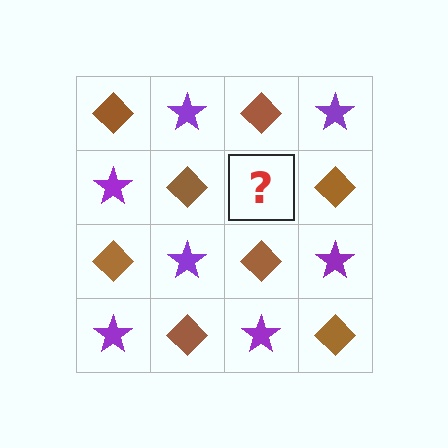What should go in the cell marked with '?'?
The missing cell should contain a purple star.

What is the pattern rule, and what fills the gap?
The rule is that it alternates brown diamond and purple star in a checkerboard pattern. The gap should be filled with a purple star.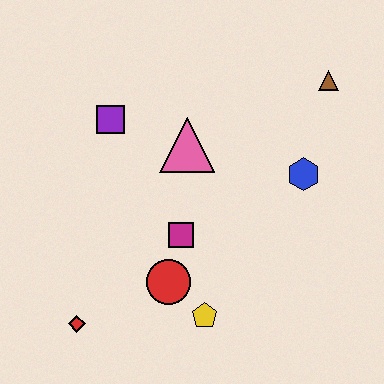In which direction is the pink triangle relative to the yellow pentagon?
The pink triangle is above the yellow pentagon.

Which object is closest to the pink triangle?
The purple square is closest to the pink triangle.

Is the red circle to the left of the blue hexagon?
Yes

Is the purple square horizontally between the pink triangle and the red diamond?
Yes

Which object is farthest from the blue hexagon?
The red diamond is farthest from the blue hexagon.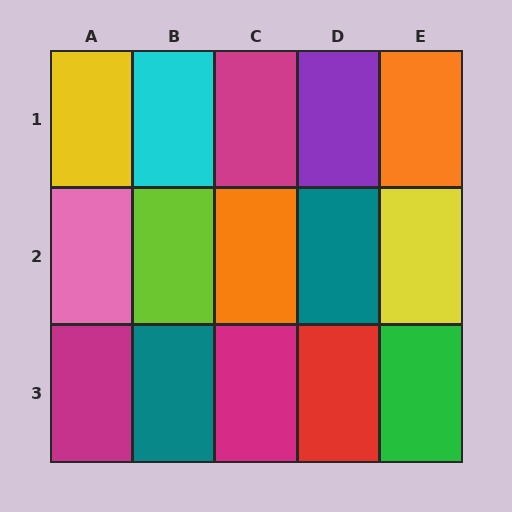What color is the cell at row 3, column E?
Green.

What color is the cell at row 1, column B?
Cyan.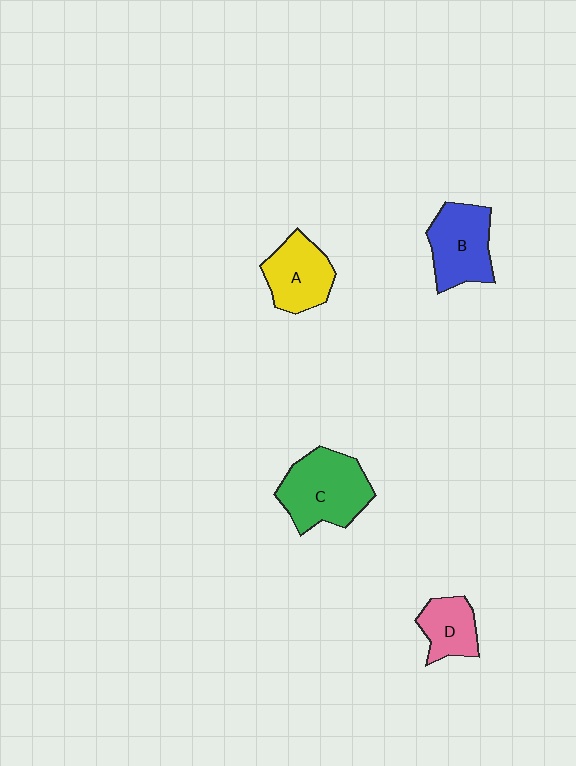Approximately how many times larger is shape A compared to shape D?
Approximately 1.3 times.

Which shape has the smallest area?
Shape D (pink).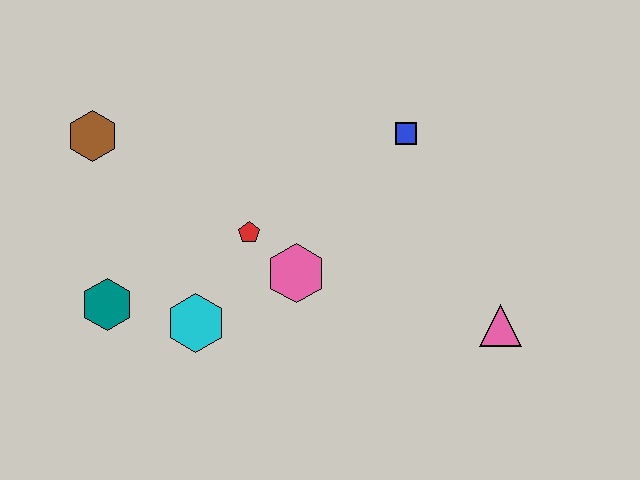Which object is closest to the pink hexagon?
The red pentagon is closest to the pink hexagon.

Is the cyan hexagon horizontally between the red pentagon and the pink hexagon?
No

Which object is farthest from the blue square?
The teal hexagon is farthest from the blue square.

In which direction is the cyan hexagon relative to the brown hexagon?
The cyan hexagon is below the brown hexagon.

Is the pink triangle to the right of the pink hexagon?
Yes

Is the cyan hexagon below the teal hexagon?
Yes